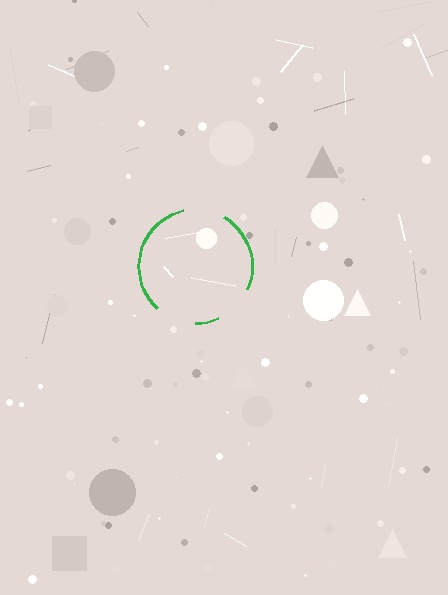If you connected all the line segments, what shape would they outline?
They would outline a circle.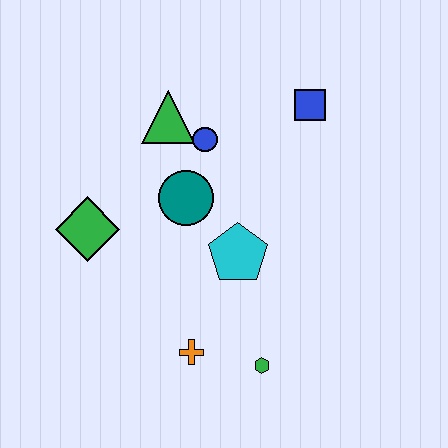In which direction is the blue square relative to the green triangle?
The blue square is to the right of the green triangle.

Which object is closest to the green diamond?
The teal circle is closest to the green diamond.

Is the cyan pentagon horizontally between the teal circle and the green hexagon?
Yes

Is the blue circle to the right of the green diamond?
Yes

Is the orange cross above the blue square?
No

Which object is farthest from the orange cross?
The blue square is farthest from the orange cross.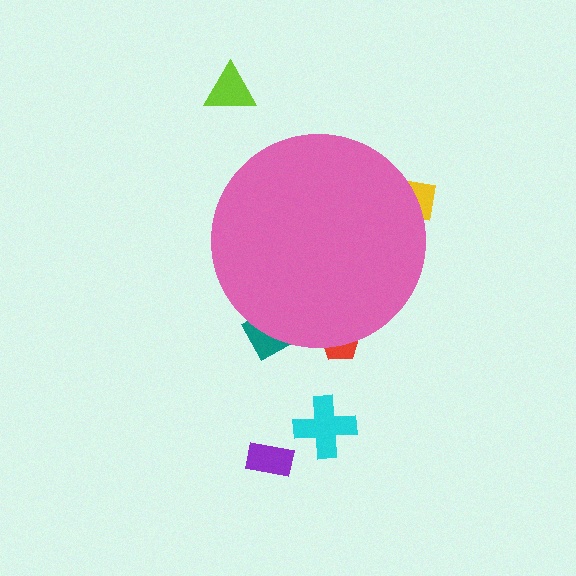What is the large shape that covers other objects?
A pink circle.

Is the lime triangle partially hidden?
No, the lime triangle is fully visible.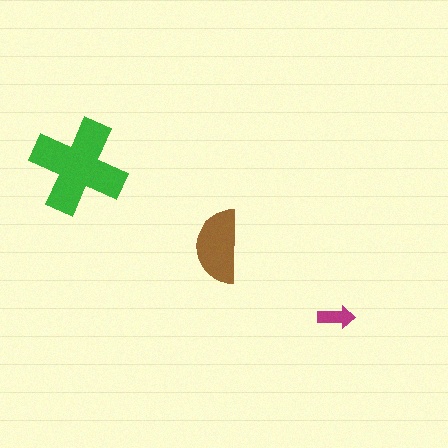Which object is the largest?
The green cross.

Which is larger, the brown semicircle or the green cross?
The green cross.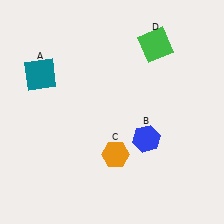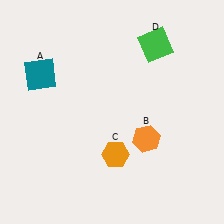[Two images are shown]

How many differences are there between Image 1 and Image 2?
There is 1 difference between the two images.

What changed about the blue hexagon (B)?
In Image 1, B is blue. In Image 2, it changed to orange.